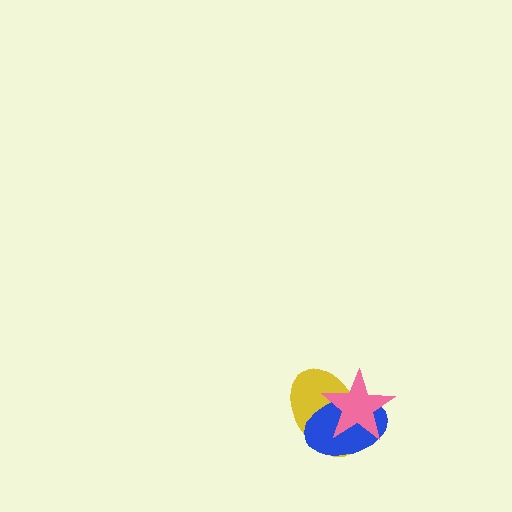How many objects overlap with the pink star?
2 objects overlap with the pink star.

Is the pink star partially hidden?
No, no other shape covers it.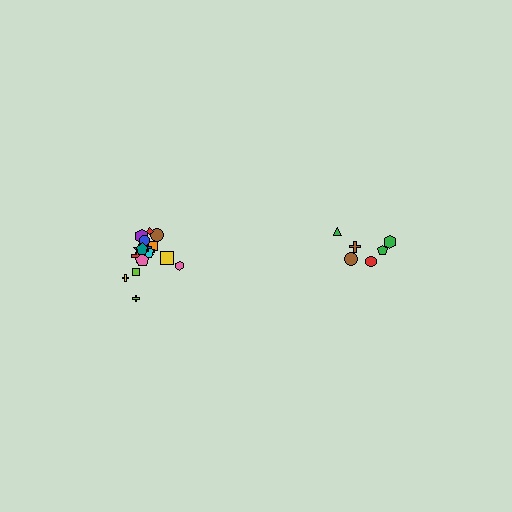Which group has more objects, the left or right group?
The left group.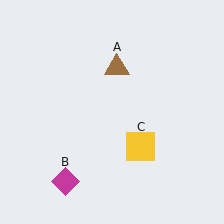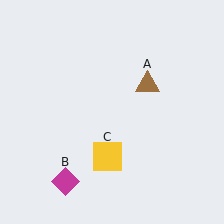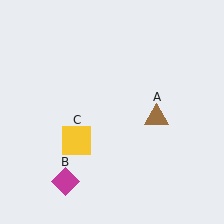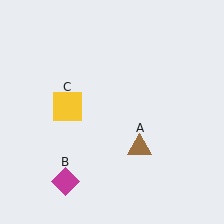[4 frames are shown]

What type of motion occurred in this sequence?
The brown triangle (object A), yellow square (object C) rotated clockwise around the center of the scene.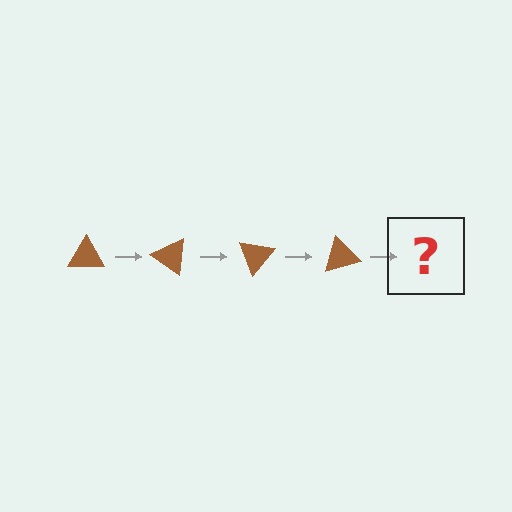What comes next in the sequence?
The next element should be a brown triangle rotated 140 degrees.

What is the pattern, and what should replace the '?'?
The pattern is that the triangle rotates 35 degrees each step. The '?' should be a brown triangle rotated 140 degrees.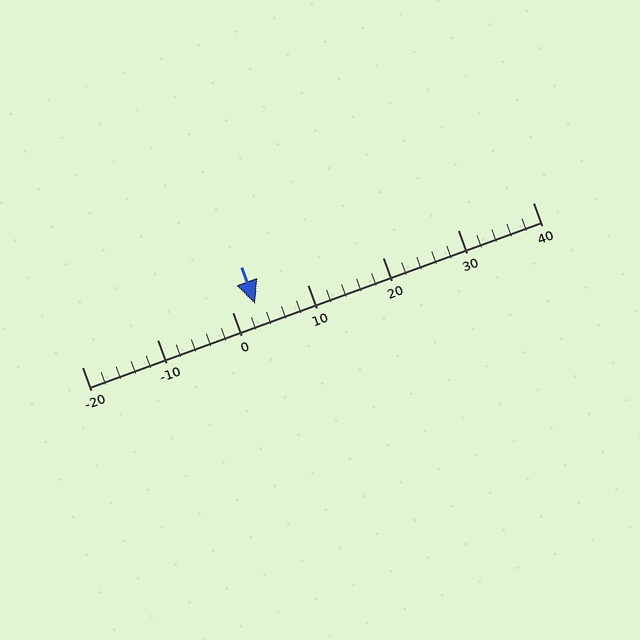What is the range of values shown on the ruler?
The ruler shows values from -20 to 40.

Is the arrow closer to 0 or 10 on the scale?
The arrow is closer to 0.